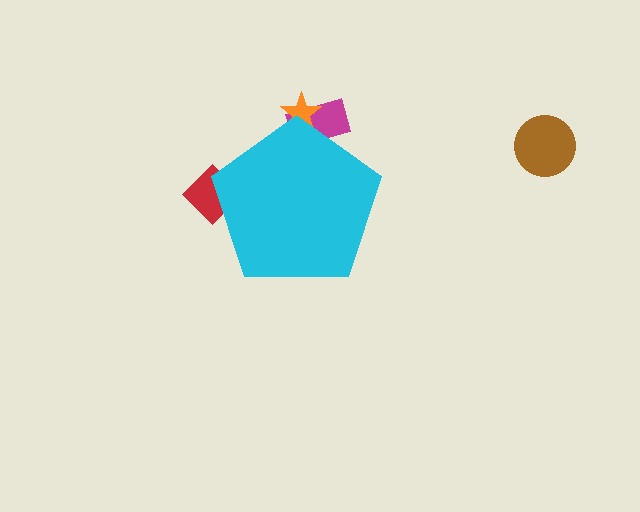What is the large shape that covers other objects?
A cyan pentagon.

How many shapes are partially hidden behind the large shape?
3 shapes are partially hidden.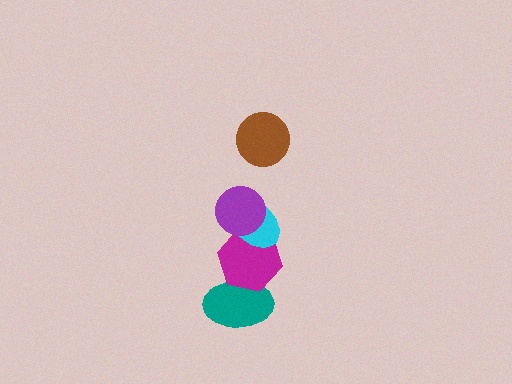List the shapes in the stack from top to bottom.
From top to bottom: the brown circle, the purple circle, the cyan ellipse, the magenta hexagon, the teal ellipse.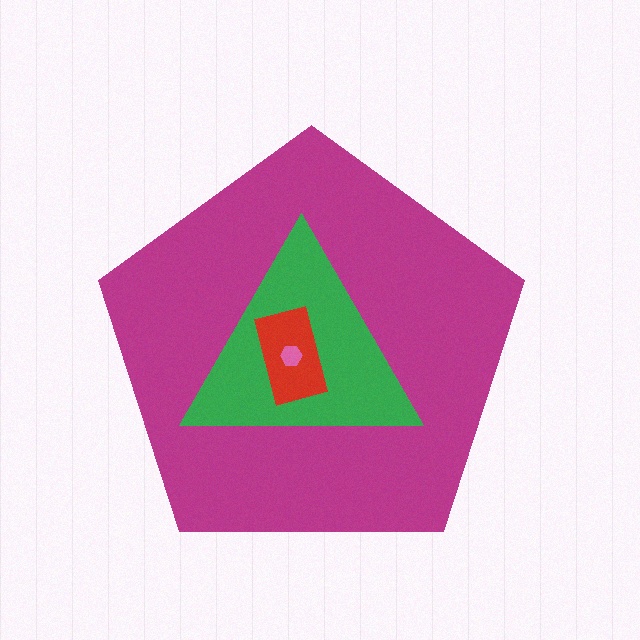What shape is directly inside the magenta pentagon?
The green triangle.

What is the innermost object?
The pink hexagon.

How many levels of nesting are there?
4.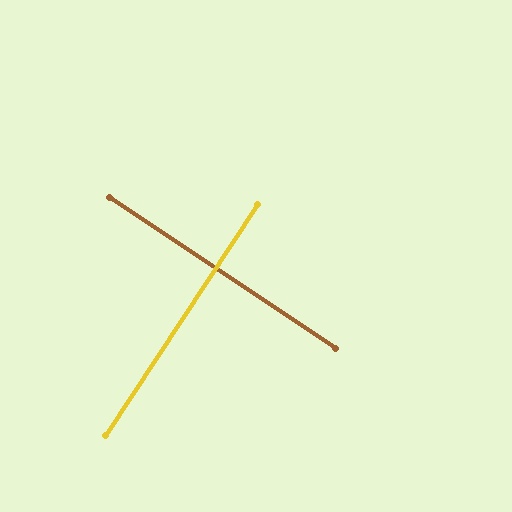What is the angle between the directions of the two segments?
Approximately 90 degrees.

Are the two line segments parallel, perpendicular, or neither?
Perpendicular — they meet at approximately 90°.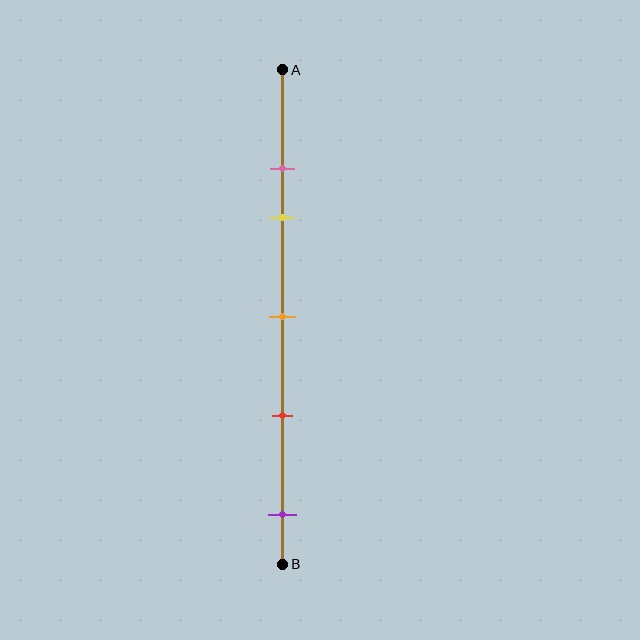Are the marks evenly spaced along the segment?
No, the marks are not evenly spaced.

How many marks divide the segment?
There are 5 marks dividing the segment.